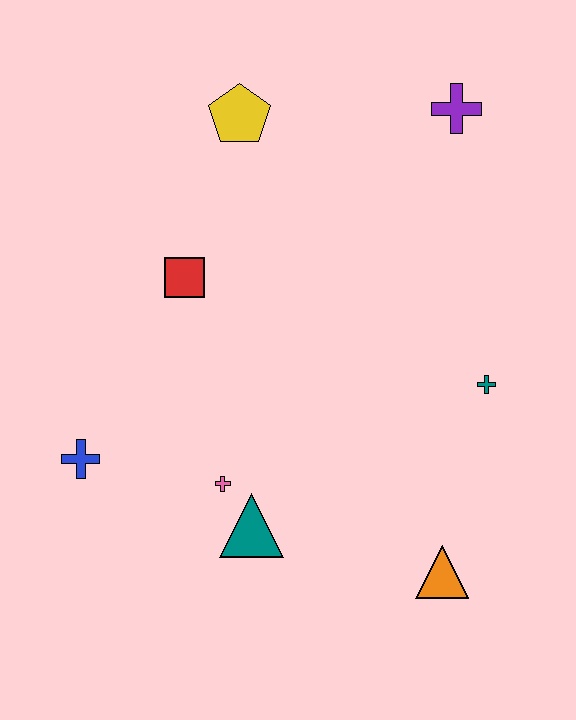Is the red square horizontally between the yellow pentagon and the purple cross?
No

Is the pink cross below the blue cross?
Yes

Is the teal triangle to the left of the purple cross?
Yes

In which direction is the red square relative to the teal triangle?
The red square is above the teal triangle.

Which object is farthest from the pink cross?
The purple cross is farthest from the pink cross.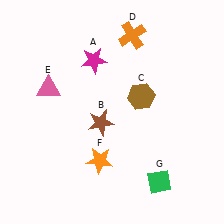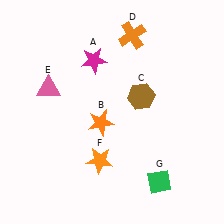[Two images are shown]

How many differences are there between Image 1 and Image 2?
There is 1 difference between the two images.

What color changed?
The star (B) changed from brown in Image 1 to orange in Image 2.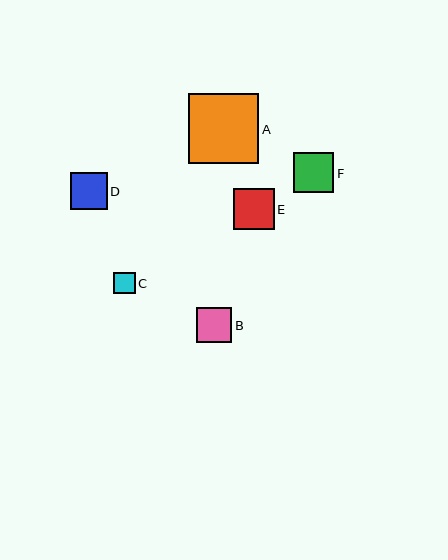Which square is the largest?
Square A is the largest with a size of approximately 70 pixels.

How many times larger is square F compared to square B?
Square F is approximately 1.2 times the size of square B.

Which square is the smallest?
Square C is the smallest with a size of approximately 21 pixels.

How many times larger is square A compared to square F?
Square A is approximately 1.7 times the size of square F.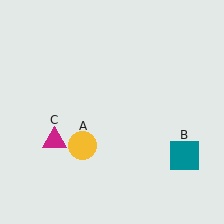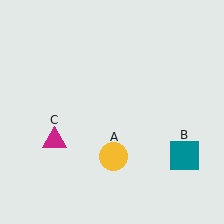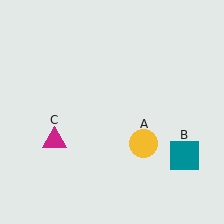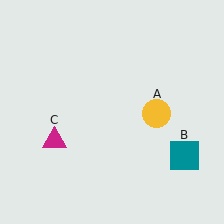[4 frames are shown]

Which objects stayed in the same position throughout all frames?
Teal square (object B) and magenta triangle (object C) remained stationary.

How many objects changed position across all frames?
1 object changed position: yellow circle (object A).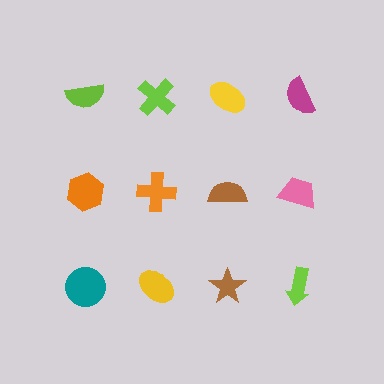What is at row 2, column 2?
An orange cross.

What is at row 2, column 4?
A pink trapezoid.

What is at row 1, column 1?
A lime semicircle.